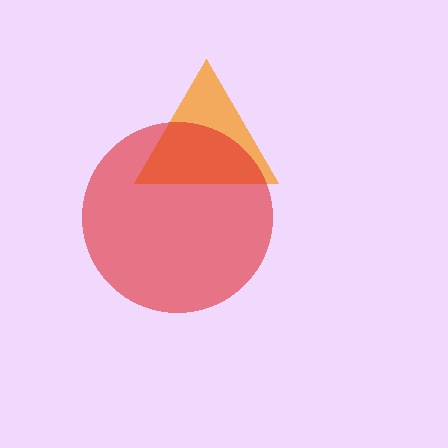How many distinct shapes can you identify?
There are 2 distinct shapes: an orange triangle, a red circle.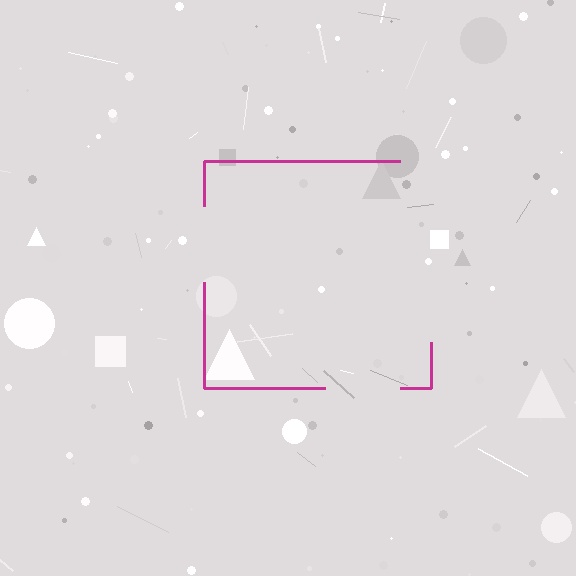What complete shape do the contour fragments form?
The contour fragments form a square.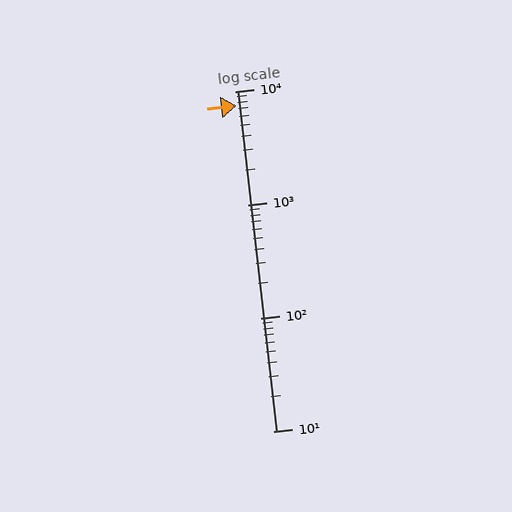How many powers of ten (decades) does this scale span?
The scale spans 3 decades, from 10 to 10000.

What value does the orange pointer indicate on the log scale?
The pointer indicates approximately 7400.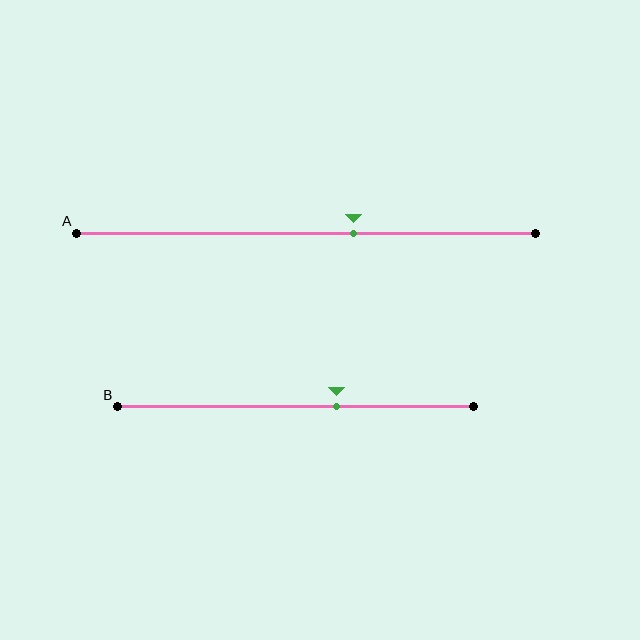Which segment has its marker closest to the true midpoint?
Segment A has its marker closest to the true midpoint.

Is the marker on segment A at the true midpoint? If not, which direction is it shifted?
No, the marker on segment A is shifted to the right by about 10% of the segment length.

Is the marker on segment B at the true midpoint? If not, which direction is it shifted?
No, the marker on segment B is shifted to the right by about 11% of the segment length.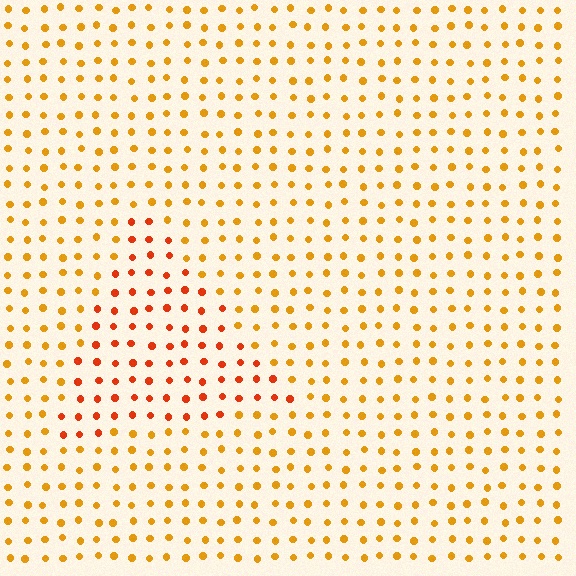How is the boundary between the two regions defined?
The boundary is defined purely by a slight shift in hue (about 29 degrees). Spacing, size, and orientation are identical on both sides.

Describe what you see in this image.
The image is filled with small orange elements in a uniform arrangement. A triangle-shaped region is visible where the elements are tinted to a slightly different hue, forming a subtle color boundary.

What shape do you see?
I see a triangle.